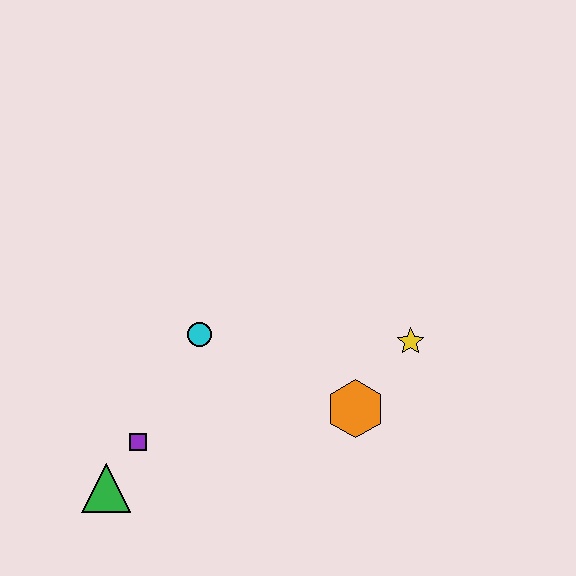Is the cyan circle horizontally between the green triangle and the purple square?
No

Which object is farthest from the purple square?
The yellow star is farthest from the purple square.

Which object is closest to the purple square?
The green triangle is closest to the purple square.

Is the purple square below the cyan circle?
Yes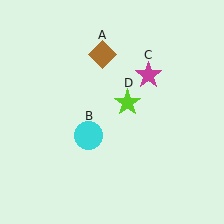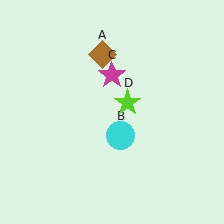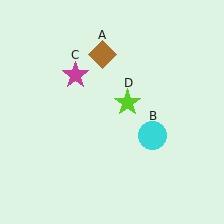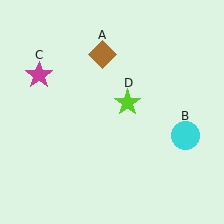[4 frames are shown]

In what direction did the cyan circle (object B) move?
The cyan circle (object B) moved right.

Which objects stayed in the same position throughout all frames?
Brown diamond (object A) and lime star (object D) remained stationary.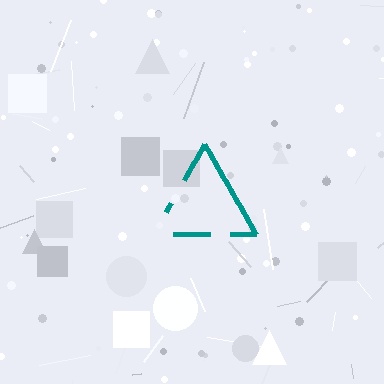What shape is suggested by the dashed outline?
The dashed outline suggests a triangle.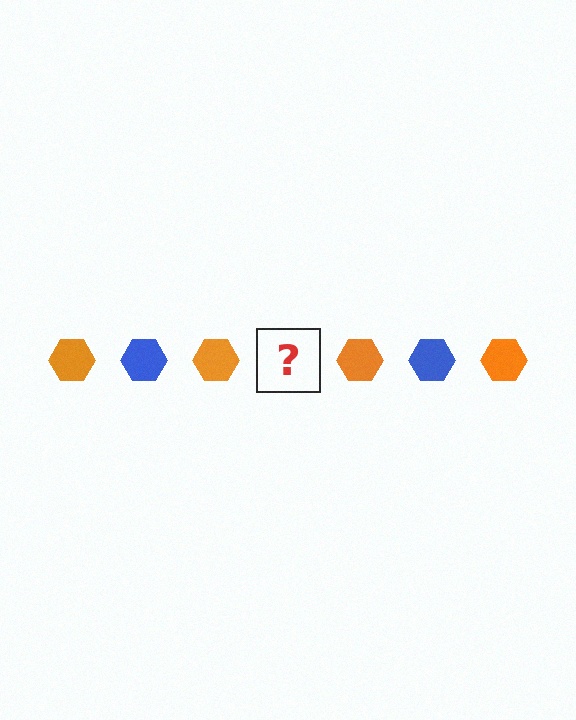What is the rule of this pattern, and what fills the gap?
The rule is that the pattern cycles through orange, blue hexagons. The gap should be filled with a blue hexagon.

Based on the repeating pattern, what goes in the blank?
The blank should be a blue hexagon.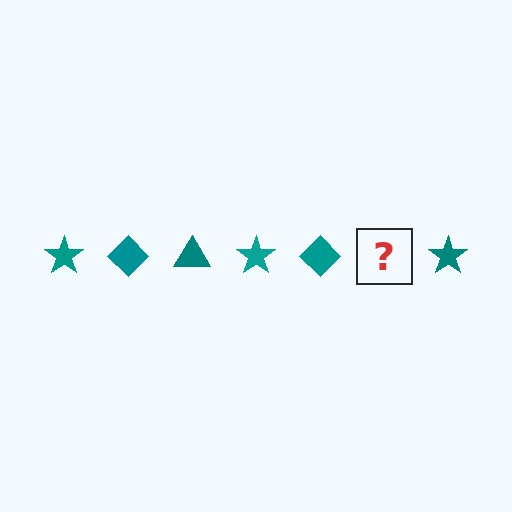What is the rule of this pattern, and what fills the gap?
The rule is that the pattern cycles through star, diamond, triangle shapes in teal. The gap should be filled with a teal triangle.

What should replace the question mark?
The question mark should be replaced with a teal triangle.